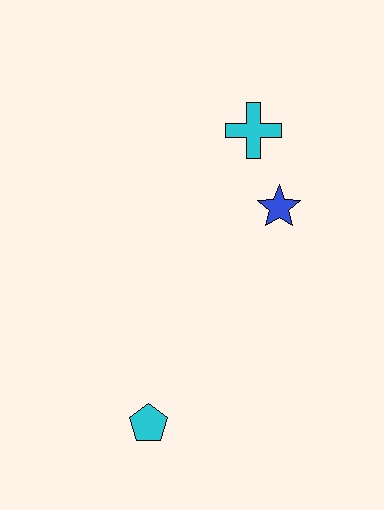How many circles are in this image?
There are no circles.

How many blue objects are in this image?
There is 1 blue object.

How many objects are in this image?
There are 3 objects.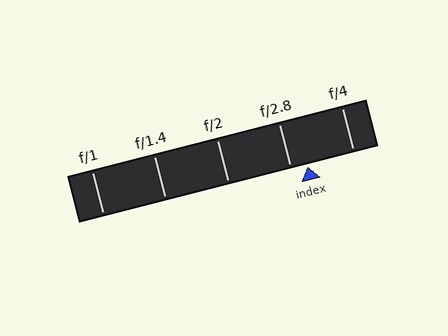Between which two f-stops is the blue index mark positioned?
The index mark is between f/2.8 and f/4.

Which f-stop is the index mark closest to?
The index mark is closest to f/2.8.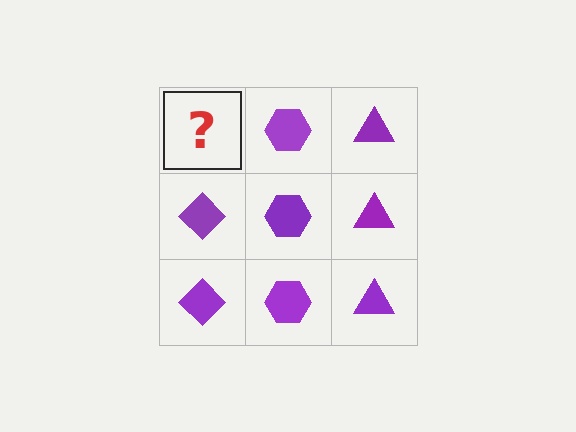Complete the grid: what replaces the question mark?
The question mark should be replaced with a purple diamond.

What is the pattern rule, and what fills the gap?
The rule is that each column has a consistent shape. The gap should be filled with a purple diamond.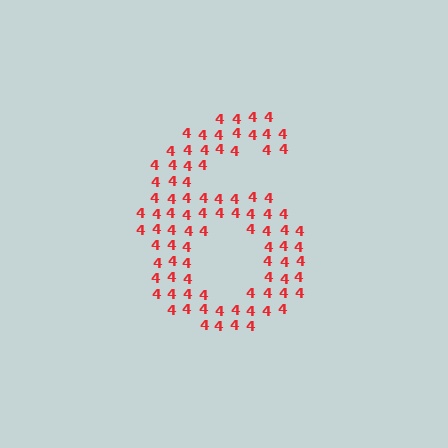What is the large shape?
The large shape is the digit 6.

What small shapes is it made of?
It is made of small digit 4's.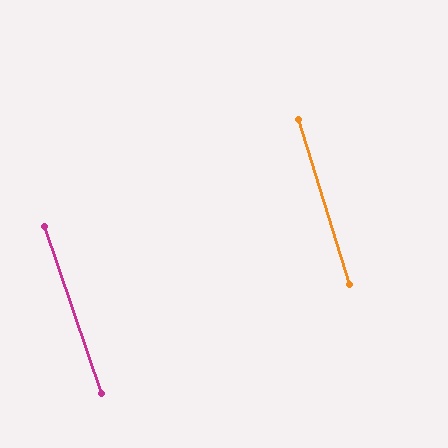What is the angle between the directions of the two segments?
Approximately 2 degrees.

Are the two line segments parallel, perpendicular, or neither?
Parallel — their directions differ by only 1.7°.